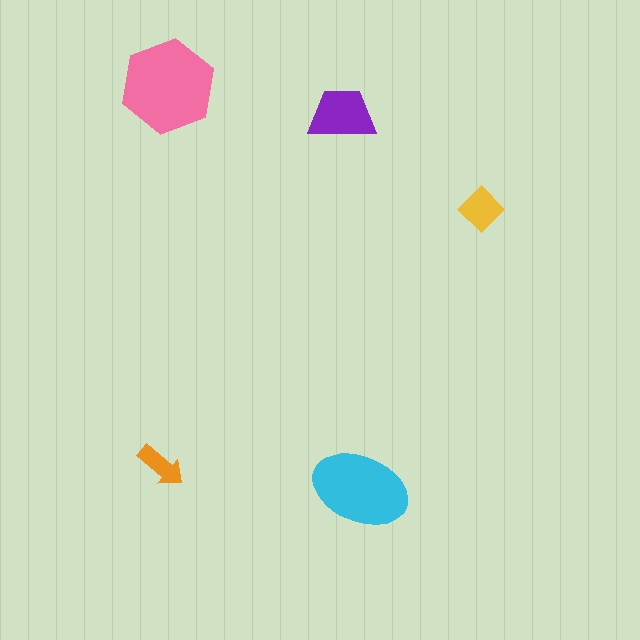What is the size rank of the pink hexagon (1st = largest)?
1st.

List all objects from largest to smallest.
The pink hexagon, the cyan ellipse, the purple trapezoid, the yellow diamond, the orange arrow.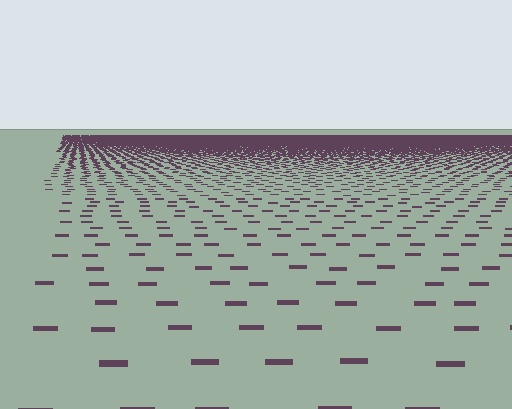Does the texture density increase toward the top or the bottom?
Density increases toward the top.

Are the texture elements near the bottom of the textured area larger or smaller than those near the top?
Larger. Near the bottom, elements are closer to the viewer and appear at a bigger on-screen size.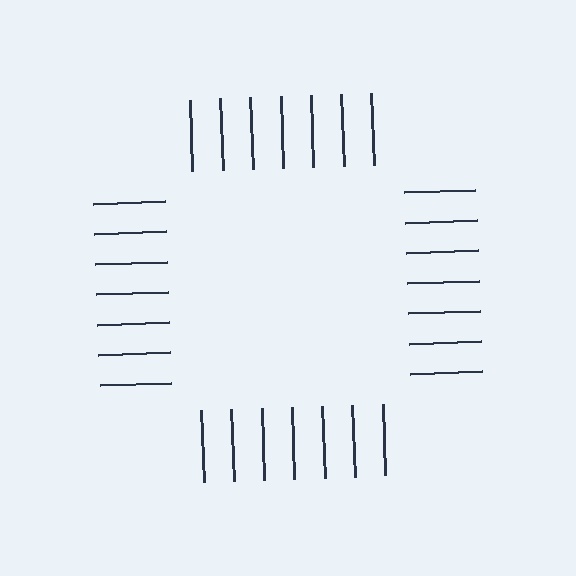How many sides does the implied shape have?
4 sides — the line-ends trace a square.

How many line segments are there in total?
28 — 7 along each of the 4 edges.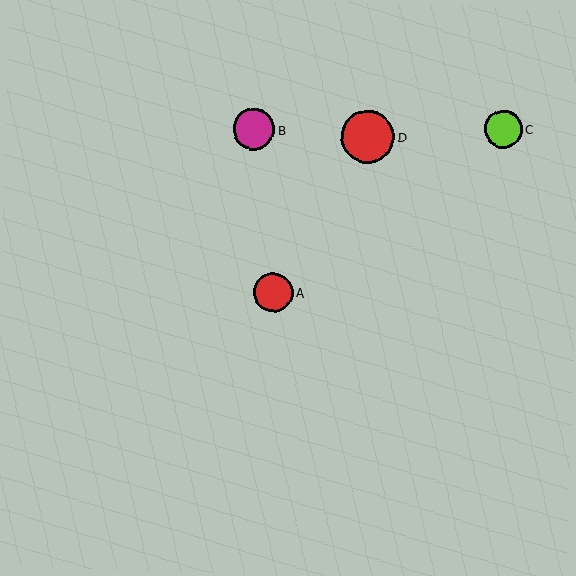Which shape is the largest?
The red circle (labeled D) is the largest.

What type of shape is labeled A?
Shape A is a red circle.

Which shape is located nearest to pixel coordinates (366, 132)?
The red circle (labeled D) at (367, 137) is nearest to that location.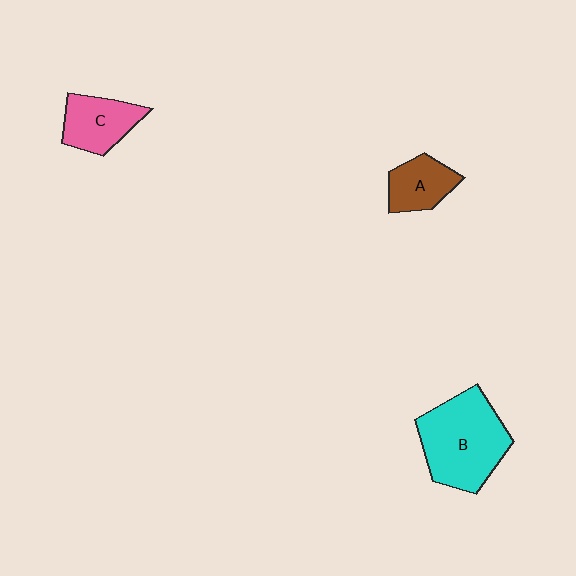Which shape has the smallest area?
Shape A (brown).